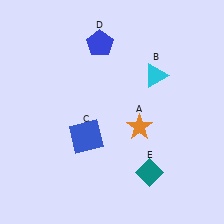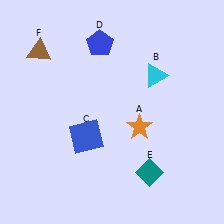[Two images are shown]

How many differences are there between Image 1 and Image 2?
There is 1 difference between the two images.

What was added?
A brown triangle (F) was added in Image 2.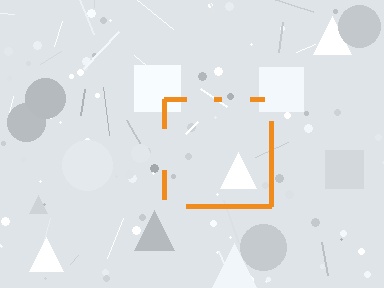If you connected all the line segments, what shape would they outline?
They would outline a square.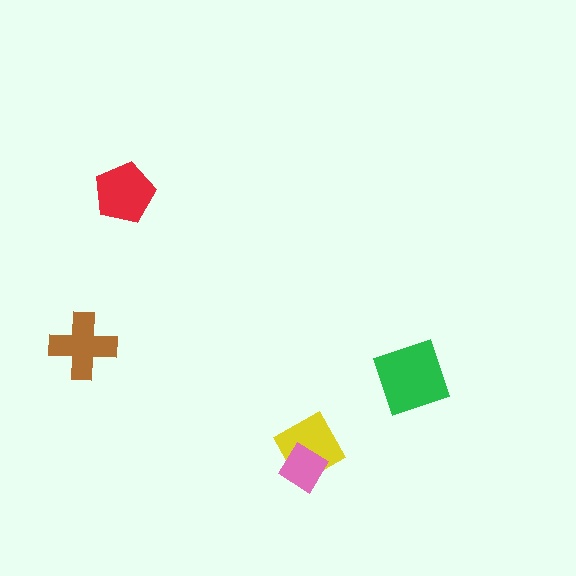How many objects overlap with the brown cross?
0 objects overlap with the brown cross.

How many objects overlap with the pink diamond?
1 object overlaps with the pink diamond.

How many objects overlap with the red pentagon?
0 objects overlap with the red pentagon.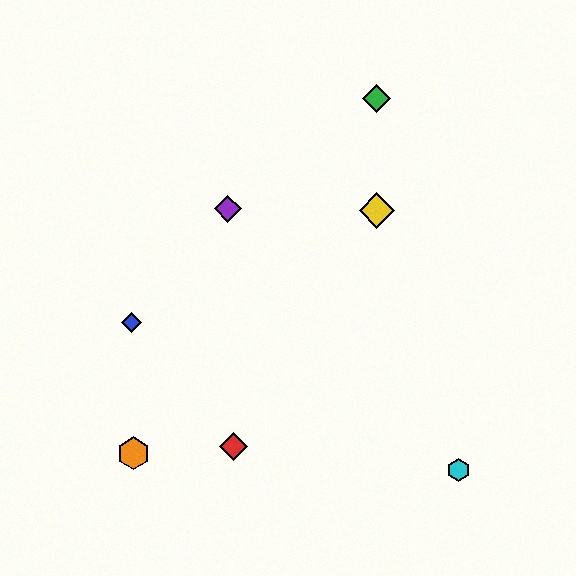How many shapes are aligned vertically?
2 shapes (the green diamond, the yellow diamond) are aligned vertically.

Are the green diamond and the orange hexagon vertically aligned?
No, the green diamond is at x≈377 and the orange hexagon is at x≈134.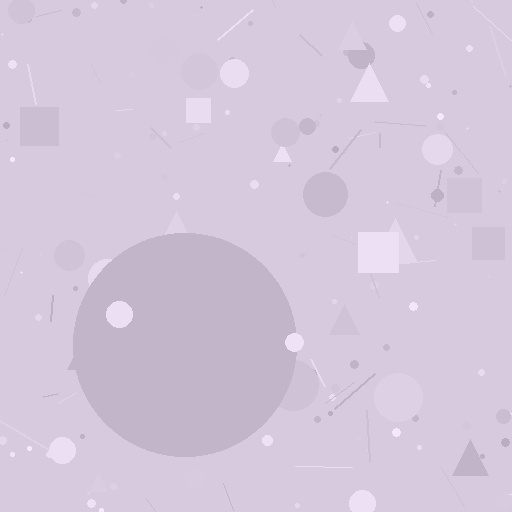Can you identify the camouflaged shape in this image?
The camouflaged shape is a circle.